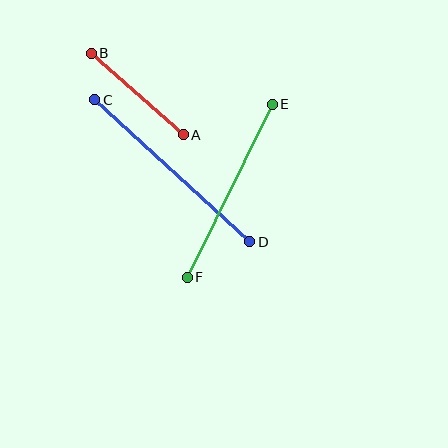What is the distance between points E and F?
The distance is approximately 193 pixels.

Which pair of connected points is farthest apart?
Points C and D are farthest apart.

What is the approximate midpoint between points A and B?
The midpoint is at approximately (137, 94) pixels.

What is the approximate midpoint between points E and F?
The midpoint is at approximately (230, 191) pixels.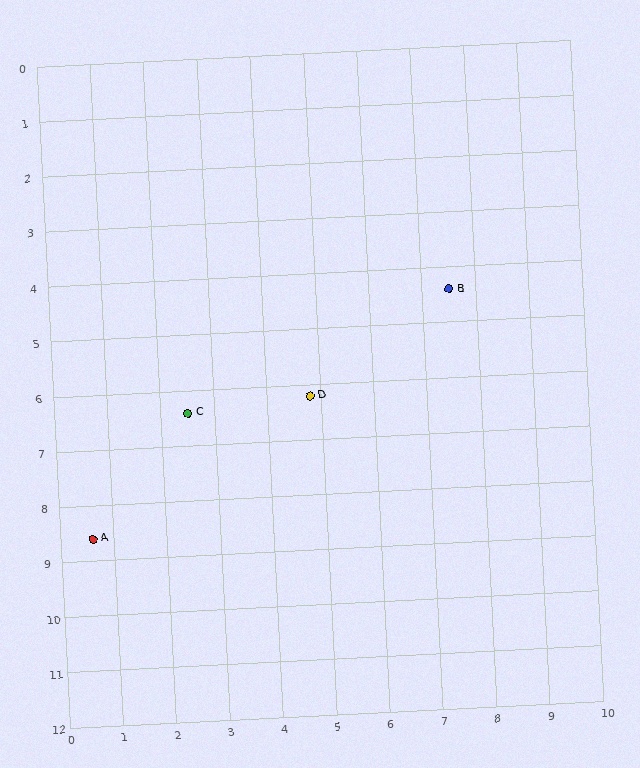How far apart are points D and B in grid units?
Points D and B are about 3.2 grid units apart.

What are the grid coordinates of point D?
Point D is at approximately (4.8, 6.2).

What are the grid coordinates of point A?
Point A is at approximately (0.6, 8.6).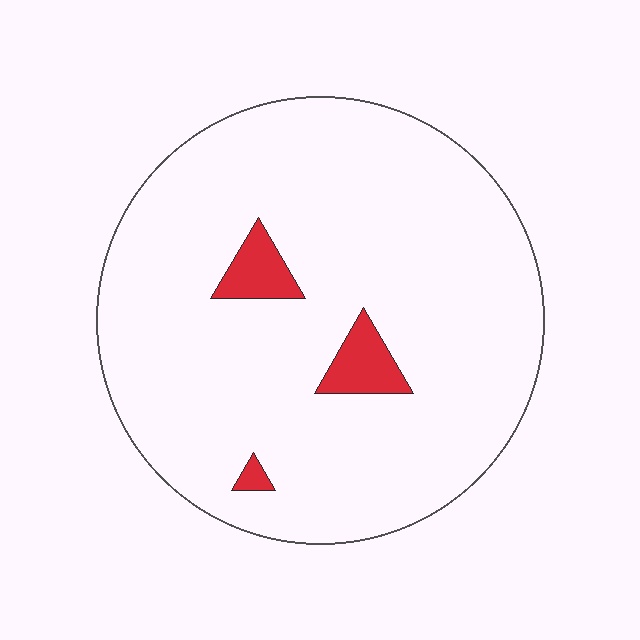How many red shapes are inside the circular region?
3.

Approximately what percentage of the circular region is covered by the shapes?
Approximately 5%.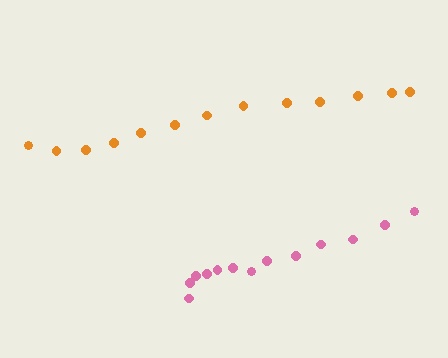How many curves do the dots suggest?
There are 2 distinct paths.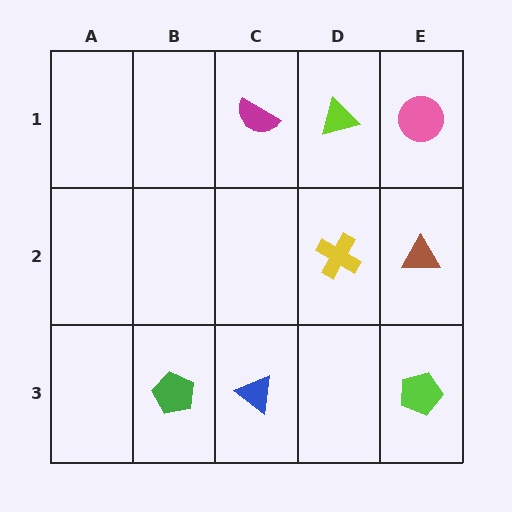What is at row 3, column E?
A lime pentagon.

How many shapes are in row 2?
2 shapes.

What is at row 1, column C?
A magenta semicircle.